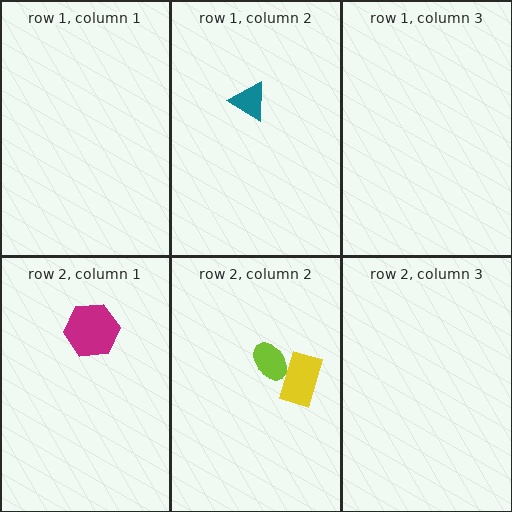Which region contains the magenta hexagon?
The row 2, column 1 region.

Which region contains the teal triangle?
The row 1, column 2 region.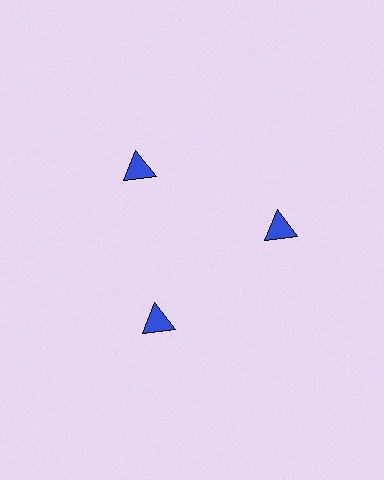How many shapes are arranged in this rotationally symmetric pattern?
There are 3 shapes, arranged in 3 groups of 1.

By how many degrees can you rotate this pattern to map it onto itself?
The pattern maps onto itself every 120 degrees of rotation.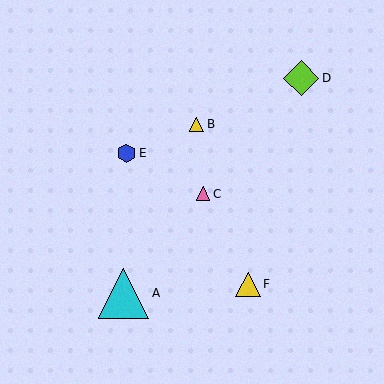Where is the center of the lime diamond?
The center of the lime diamond is at (301, 78).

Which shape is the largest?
The cyan triangle (labeled A) is the largest.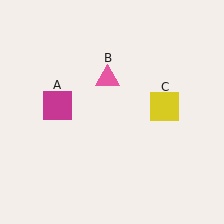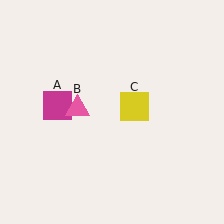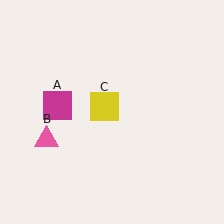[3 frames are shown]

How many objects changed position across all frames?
2 objects changed position: pink triangle (object B), yellow square (object C).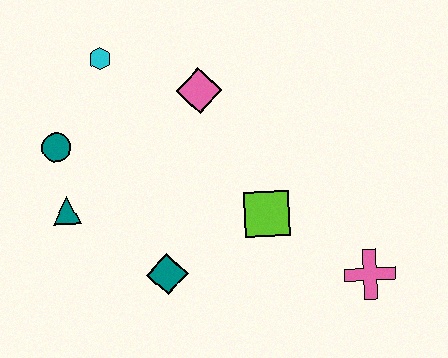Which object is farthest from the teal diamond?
The cyan hexagon is farthest from the teal diamond.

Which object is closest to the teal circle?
The teal triangle is closest to the teal circle.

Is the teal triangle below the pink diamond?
Yes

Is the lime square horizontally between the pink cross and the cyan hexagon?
Yes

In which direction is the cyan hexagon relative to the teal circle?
The cyan hexagon is above the teal circle.